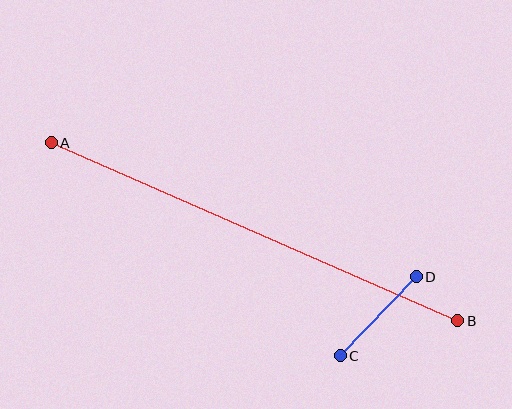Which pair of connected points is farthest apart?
Points A and B are farthest apart.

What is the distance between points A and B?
The distance is approximately 444 pixels.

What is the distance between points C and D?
The distance is approximately 110 pixels.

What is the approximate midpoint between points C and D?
The midpoint is at approximately (378, 316) pixels.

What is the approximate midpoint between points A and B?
The midpoint is at approximately (255, 232) pixels.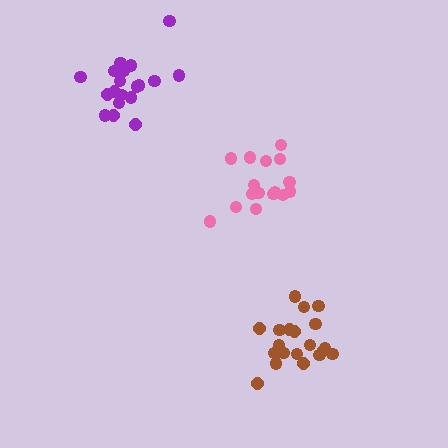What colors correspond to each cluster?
The clusters are colored: pink, brown, purple.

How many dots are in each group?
Group 1: 16 dots, Group 2: 20 dots, Group 3: 19 dots (55 total).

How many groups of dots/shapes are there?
There are 3 groups.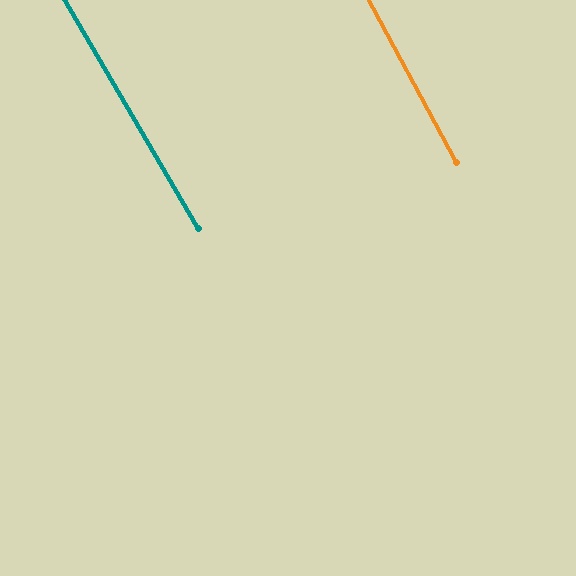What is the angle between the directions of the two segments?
Approximately 2 degrees.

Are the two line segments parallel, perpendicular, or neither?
Parallel — their directions differ by only 1.9°.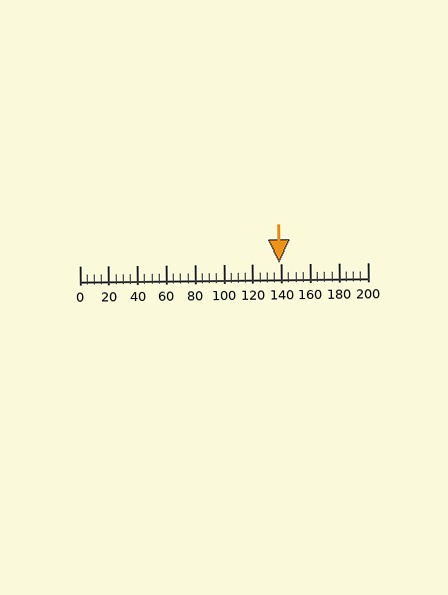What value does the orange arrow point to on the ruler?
The orange arrow points to approximately 139.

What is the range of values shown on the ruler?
The ruler shows values from 0 to 200.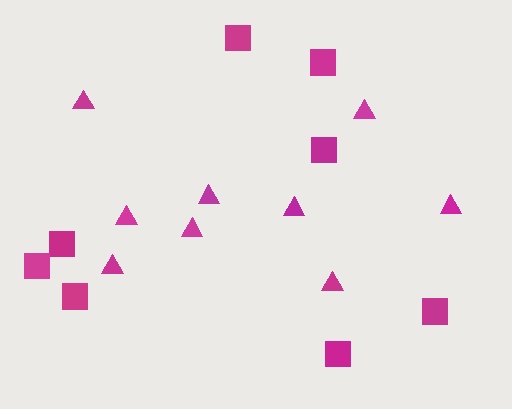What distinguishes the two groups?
There are 2 groups: one group of triangles (9) and one group of squares (8).